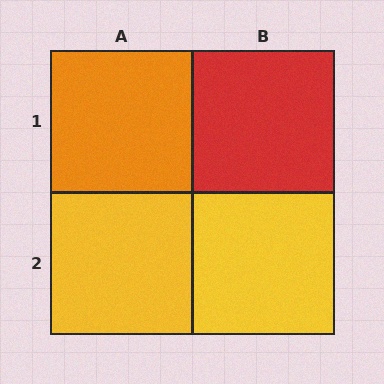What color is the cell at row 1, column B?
Red.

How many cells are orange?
1 cell is orange.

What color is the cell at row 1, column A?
Orange.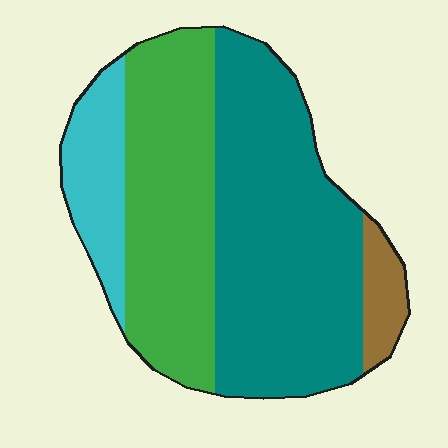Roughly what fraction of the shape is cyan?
Cyan covers 13% of the shape.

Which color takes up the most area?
Teal, at roughly 50%.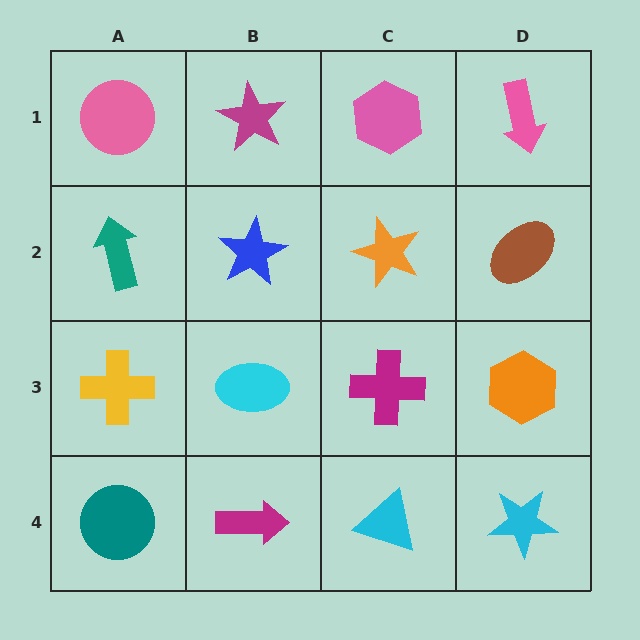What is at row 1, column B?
A magenta star.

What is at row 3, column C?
A magenta cross.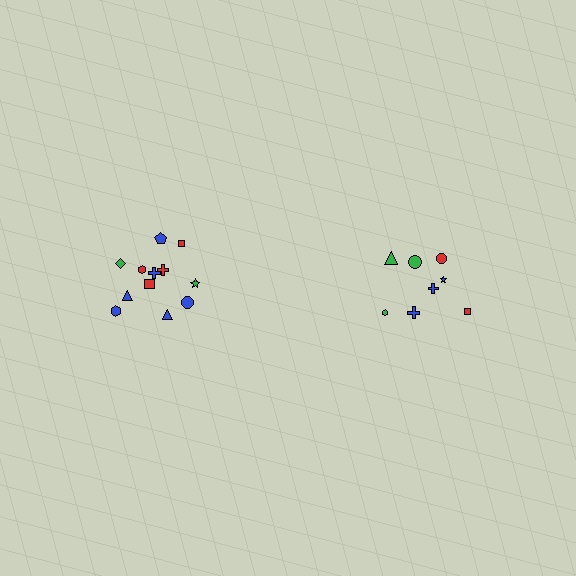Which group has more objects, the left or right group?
The left group.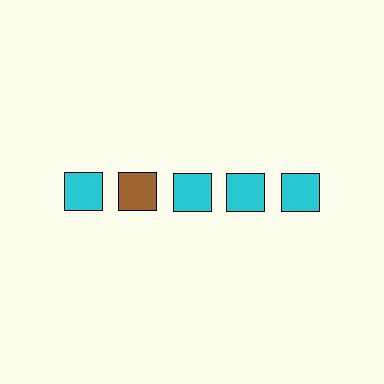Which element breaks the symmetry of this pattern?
The brown square in the top row, second from left column breaks the symmetry. All other shapes are cyan squares.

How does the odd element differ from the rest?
It has a different color: brown instead of cyan.